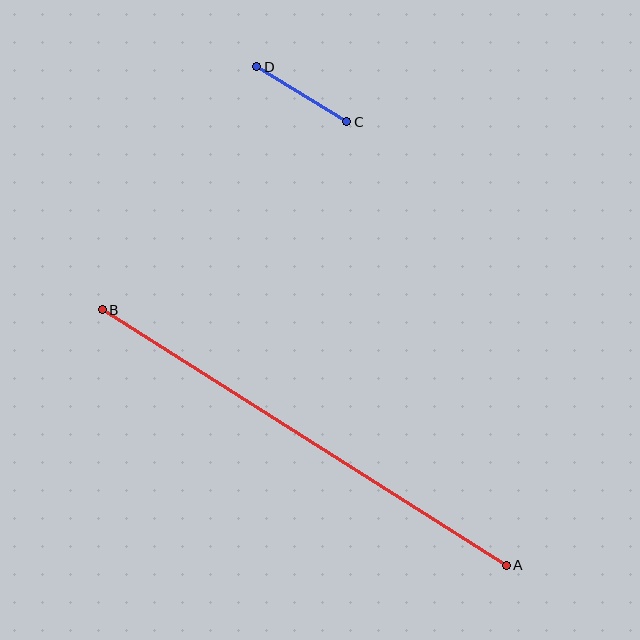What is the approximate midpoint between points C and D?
The midpoint is at approximately (302, 94) pixels.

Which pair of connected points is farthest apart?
Points A and B are farthest apart.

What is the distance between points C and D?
The distance is approximately 106 pixels.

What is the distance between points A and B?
The distance is approximately 478 pixels.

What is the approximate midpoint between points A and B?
The midpoint is at approximately (304, 438) pixels.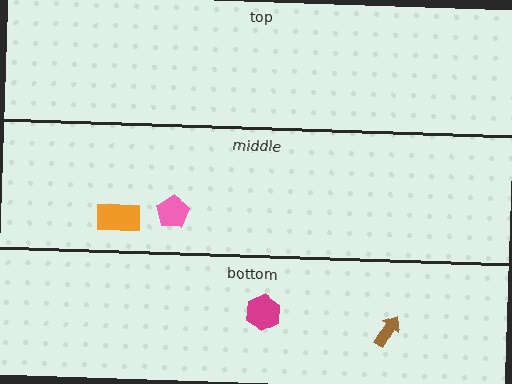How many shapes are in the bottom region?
2.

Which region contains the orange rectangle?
The middle region.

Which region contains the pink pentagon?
The middle region.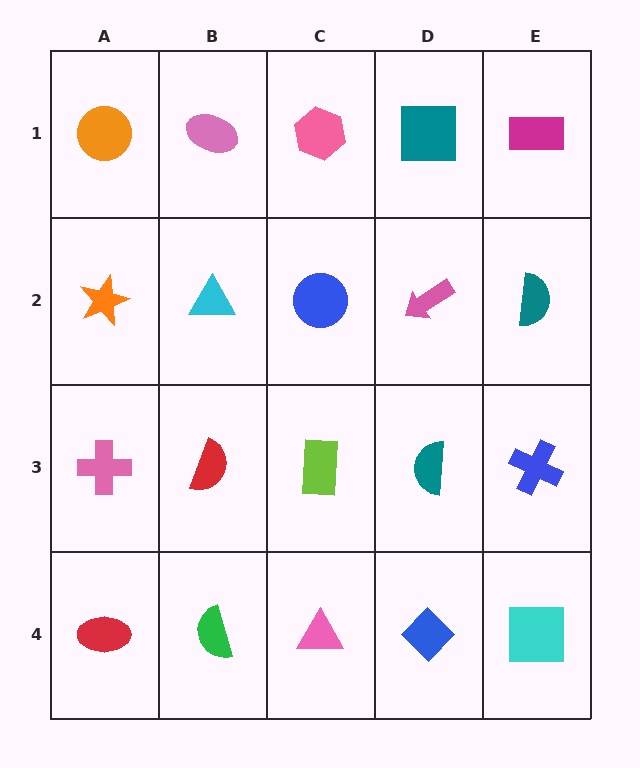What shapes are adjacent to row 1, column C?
A blue circle (row 2, column C), a pink ellipse (row 1, column B), a teal square (row 1, column D).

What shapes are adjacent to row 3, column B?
A cyan triangle (row 2, column B), a green semicircle (row 4, column B), a pink cross (row 3, column A), a lime rectangle (row 3, column C).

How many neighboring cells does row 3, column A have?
3.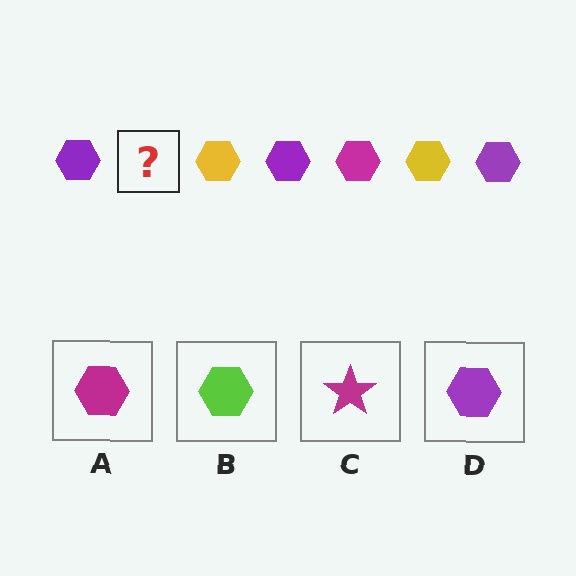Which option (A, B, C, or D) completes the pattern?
A.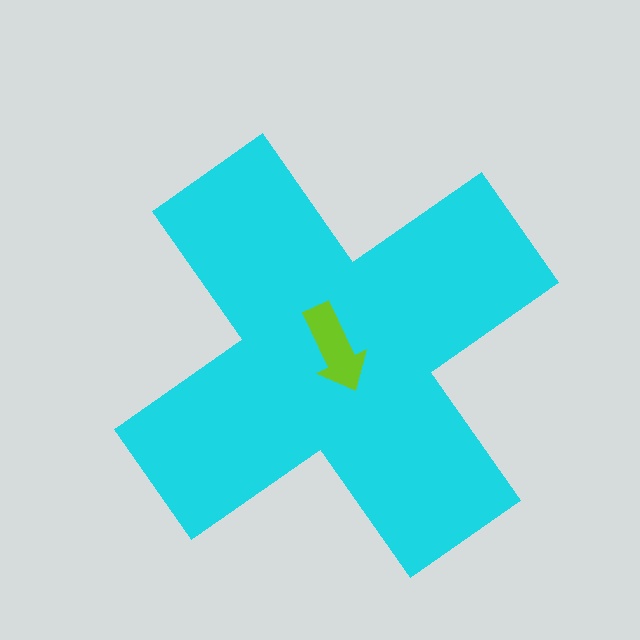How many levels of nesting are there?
2.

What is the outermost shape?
The cyan cross.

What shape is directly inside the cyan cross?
The lime arrow.